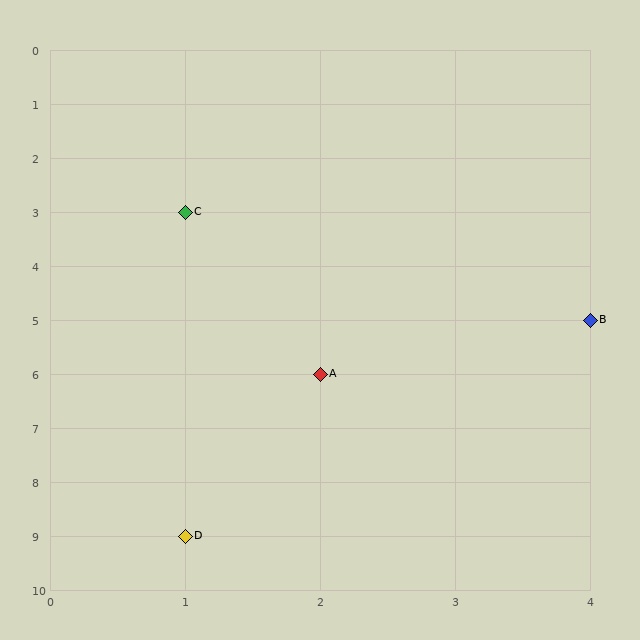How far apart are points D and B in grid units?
Points D and B are 3 columns and 4 rows apart (about 5.0 grid units diagonally).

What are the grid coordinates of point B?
Point B is at grid coordinates (4, 5).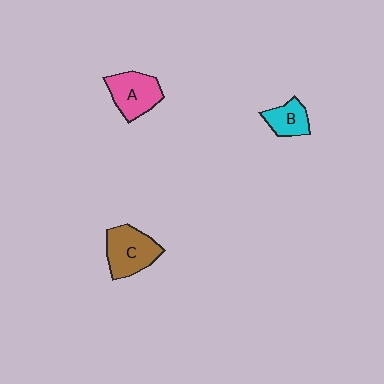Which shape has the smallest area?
Shape B (cyan).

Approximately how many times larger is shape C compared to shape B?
Approximately 1.7 times.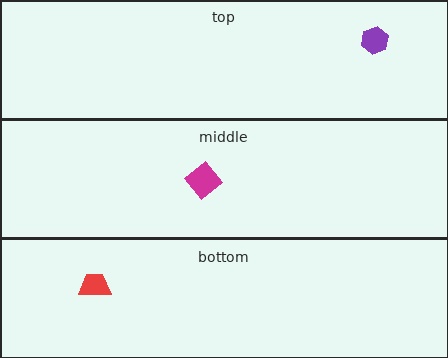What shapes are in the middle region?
The magenta diamond.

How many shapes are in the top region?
1.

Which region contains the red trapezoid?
The bottom region.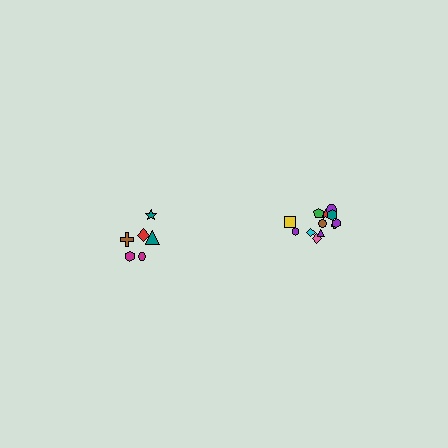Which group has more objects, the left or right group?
The right group.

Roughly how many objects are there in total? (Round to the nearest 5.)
Roughly 20 objects in total.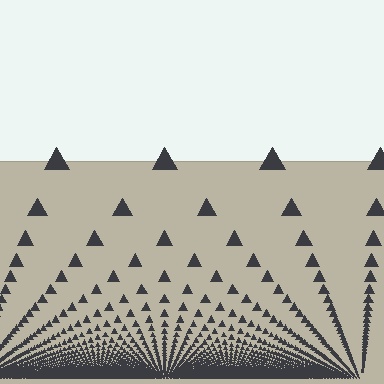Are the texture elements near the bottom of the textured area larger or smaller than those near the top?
Smaller. The gradient is inverted — elements near the bottom are smaller and denser.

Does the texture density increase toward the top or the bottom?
Density increases toward the bottom.